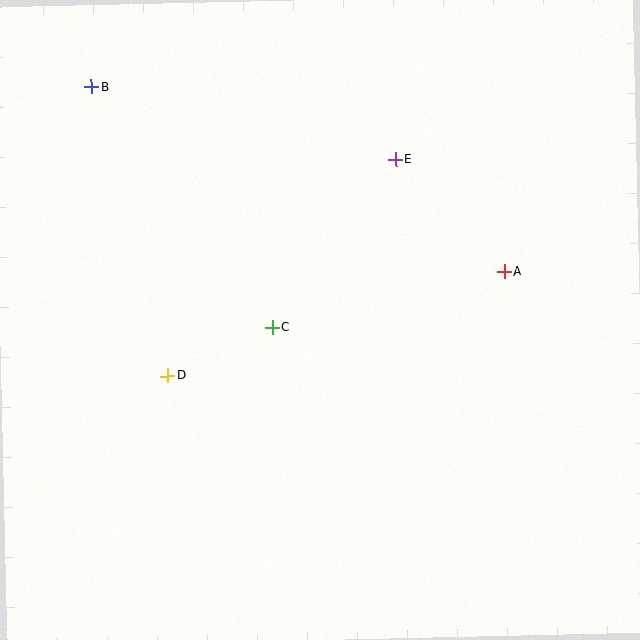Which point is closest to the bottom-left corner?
Point D is closest to the bottom-left corner.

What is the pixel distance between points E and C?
The distance between E and C is 208 pixels.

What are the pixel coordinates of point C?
Point C is at (273, 328).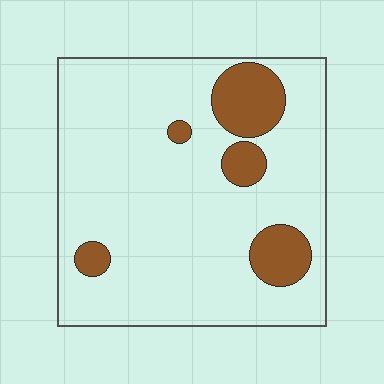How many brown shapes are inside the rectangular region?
5.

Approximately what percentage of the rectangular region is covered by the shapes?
Approximately 15%.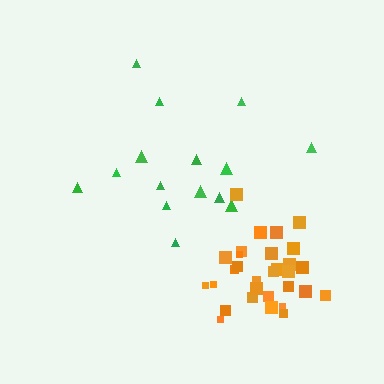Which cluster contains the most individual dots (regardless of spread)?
Orange (30).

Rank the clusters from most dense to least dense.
orange, green.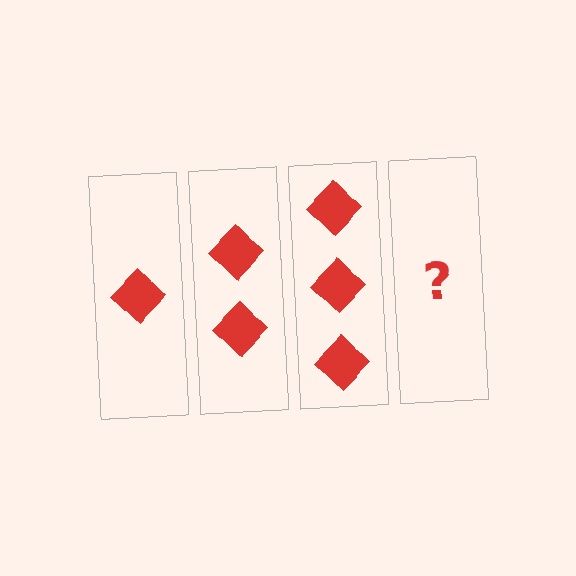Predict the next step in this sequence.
The next step is 4 diamonds.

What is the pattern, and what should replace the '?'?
The pattern is that each step adds one more diamond. The '?' should be 4 diamonds.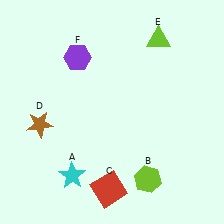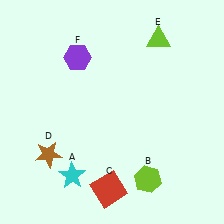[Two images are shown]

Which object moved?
The brown star (D) moved down.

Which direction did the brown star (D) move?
The brown star (D) moved down.